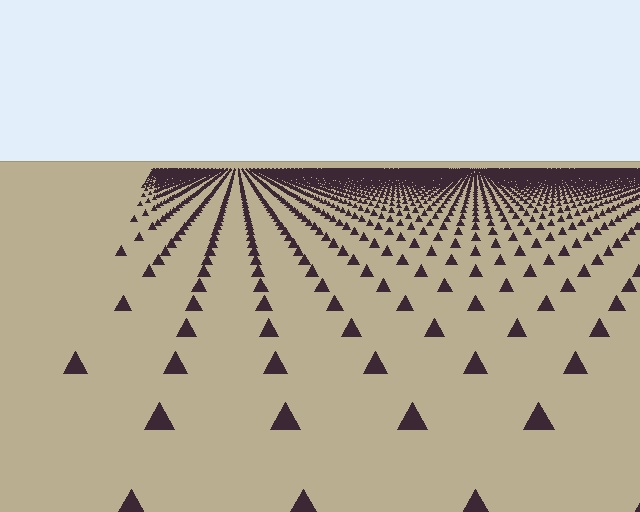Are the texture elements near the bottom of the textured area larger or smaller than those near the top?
Larger. Near the bottom, elements are closer to the viewer and appear at a bigger on-screen size.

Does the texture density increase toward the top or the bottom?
Density increases toward the top.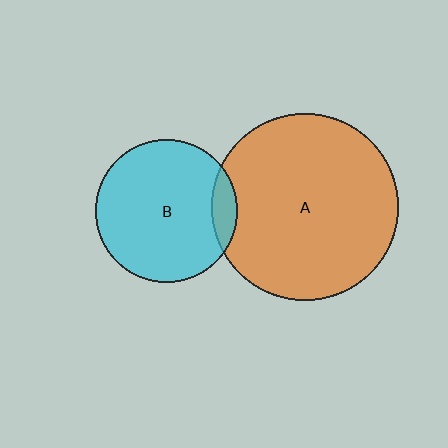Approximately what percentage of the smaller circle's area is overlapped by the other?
Approximately 10%.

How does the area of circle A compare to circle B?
Approximately 1.7 times.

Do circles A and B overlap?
Yes.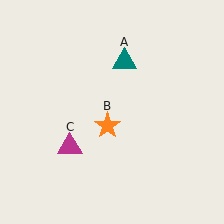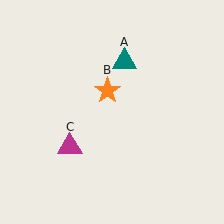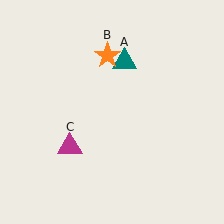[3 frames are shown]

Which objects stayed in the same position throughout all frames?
Teal triangle (object A) and magenta triangle (object C) remained stationary.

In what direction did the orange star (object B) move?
The orange star (object B) moved up.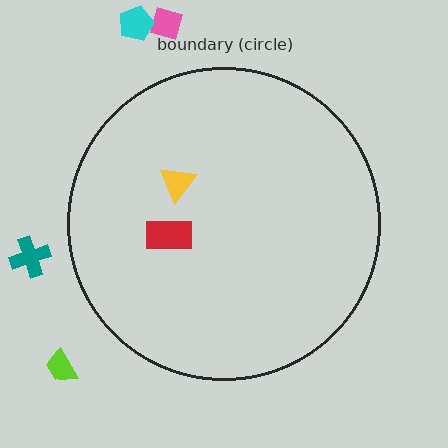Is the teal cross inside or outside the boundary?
Outside.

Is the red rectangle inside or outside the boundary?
Inside.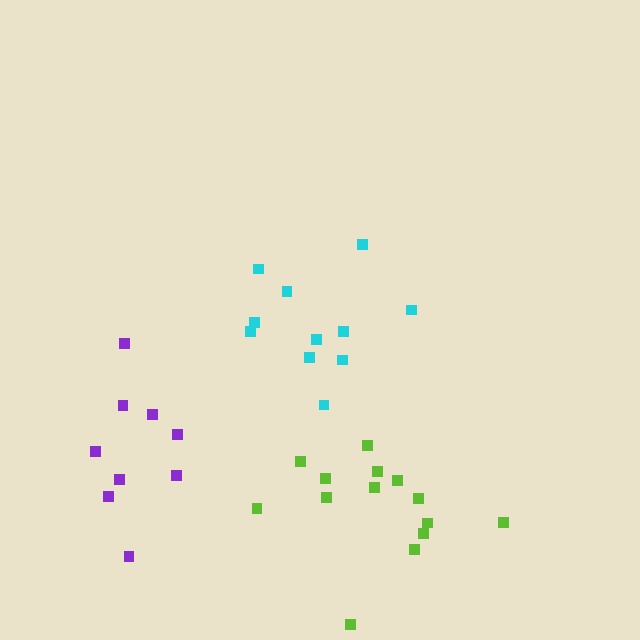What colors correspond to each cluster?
The clusters are colored: lime, cyan, purple.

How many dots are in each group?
Group 1: 14 dots, Group 2: 11 dots, Group 3: 9 dots (34 total).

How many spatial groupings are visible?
There are 3 spatial groupings.